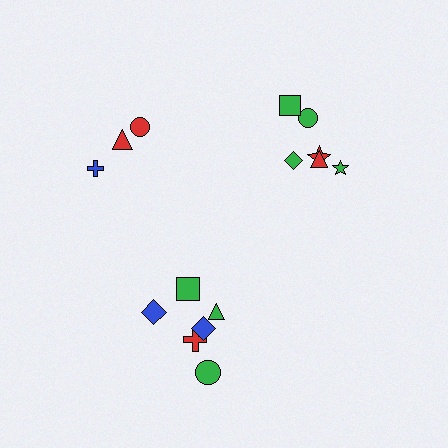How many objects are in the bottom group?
There are 6 objects.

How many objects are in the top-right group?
There are 6 objects.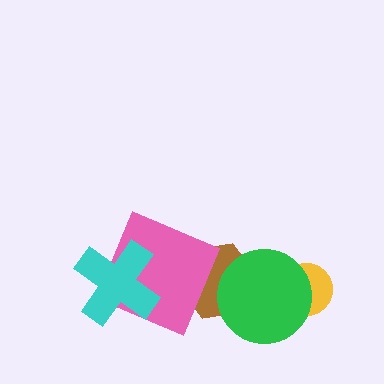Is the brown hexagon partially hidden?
Yes, it is partially covered by another shape.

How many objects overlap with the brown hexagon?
2 objects overlap with the brown hexagon.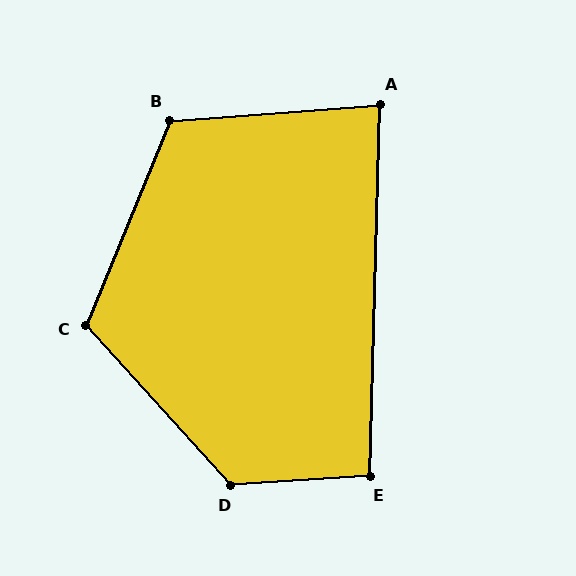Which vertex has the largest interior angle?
D, at approximately 128 degrees.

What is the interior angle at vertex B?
Approximately 116 degrees (obtuse).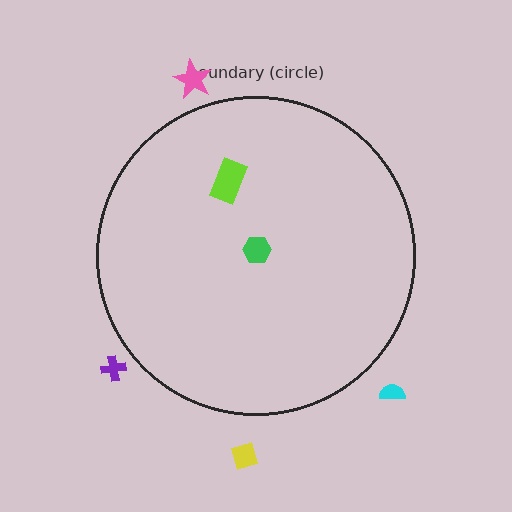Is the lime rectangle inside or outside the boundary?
Inside.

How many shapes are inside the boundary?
2 inside, 4 outside.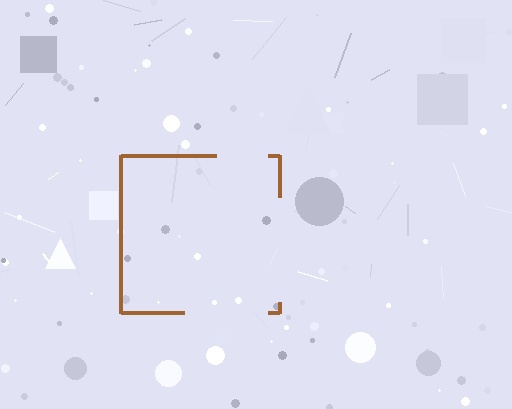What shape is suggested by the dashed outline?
The dashed outline suggests a square.